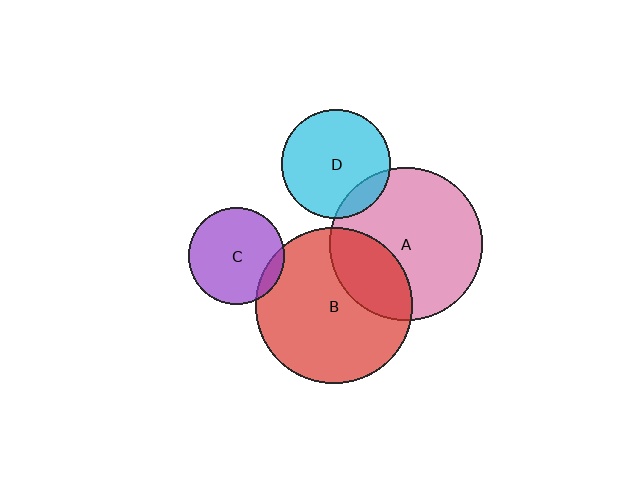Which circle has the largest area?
Circle B (red).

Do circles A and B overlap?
Yes.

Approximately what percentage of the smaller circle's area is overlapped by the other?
Approximately 30%.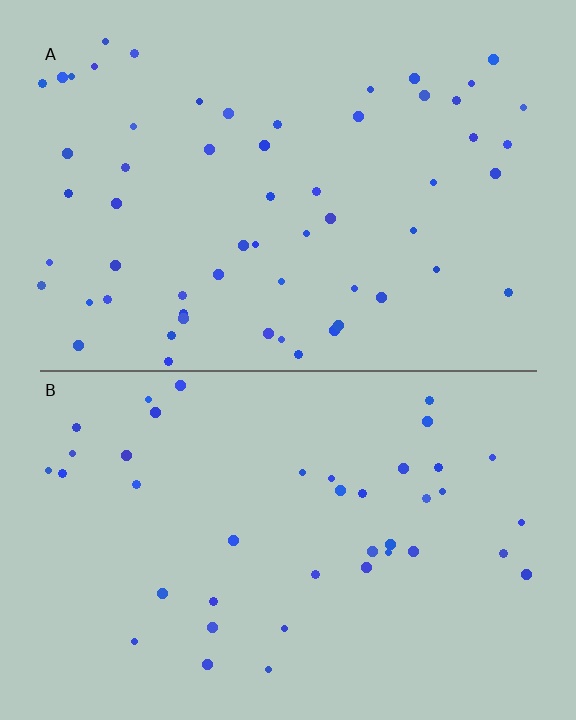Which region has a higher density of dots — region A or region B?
A (the top).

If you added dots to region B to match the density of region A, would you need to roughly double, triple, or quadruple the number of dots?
Approximately double.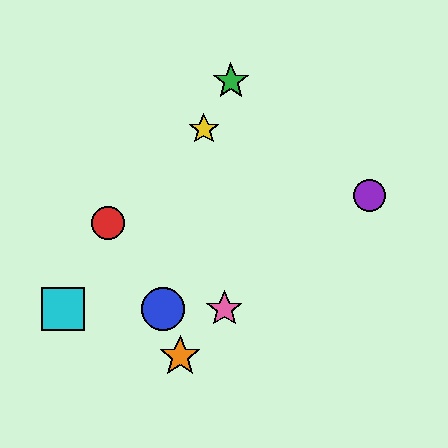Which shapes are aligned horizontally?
The blue circle, the cyan square, the pink star are aligned horizontally.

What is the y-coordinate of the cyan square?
The cyan square is at y≈309.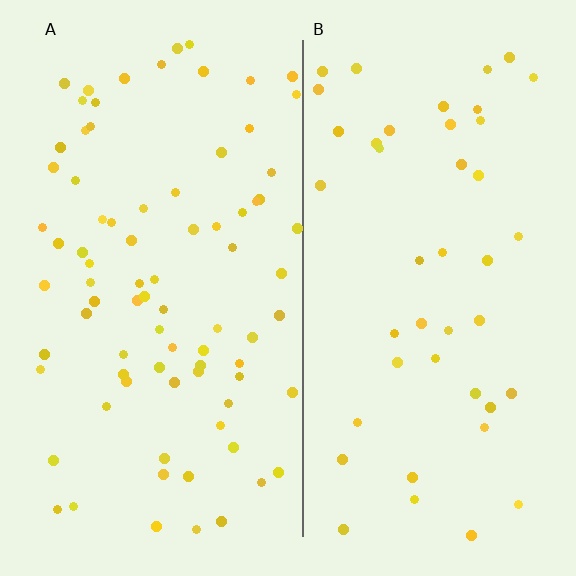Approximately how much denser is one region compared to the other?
Approximately 1.9× — region A over region B.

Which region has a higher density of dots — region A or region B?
A (the left).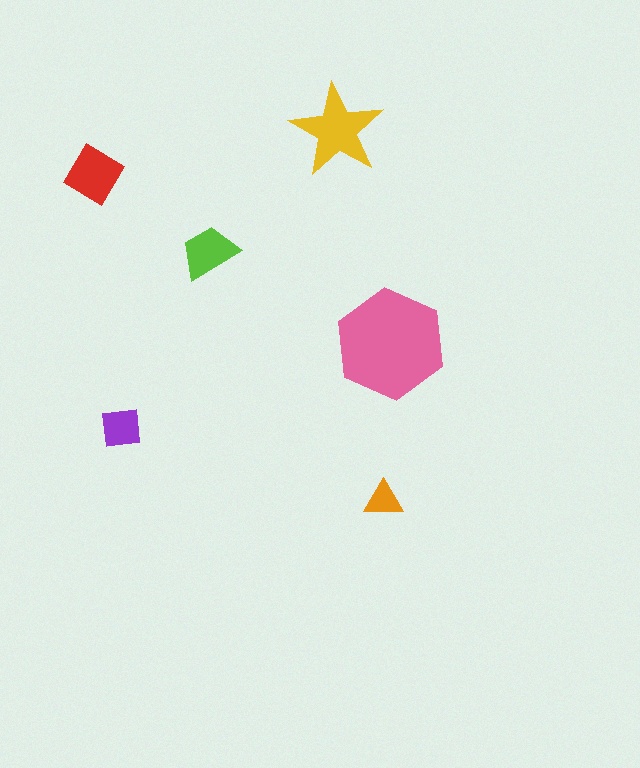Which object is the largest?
The pink hexagon.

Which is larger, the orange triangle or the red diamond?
The red diamond.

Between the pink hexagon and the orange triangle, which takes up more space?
The pink hexagon.